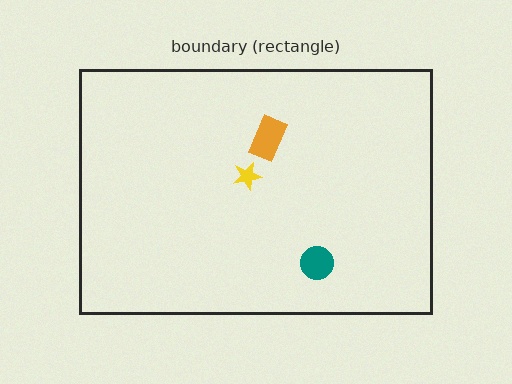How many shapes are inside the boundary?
3 inside, 0 outside.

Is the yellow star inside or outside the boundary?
Inside.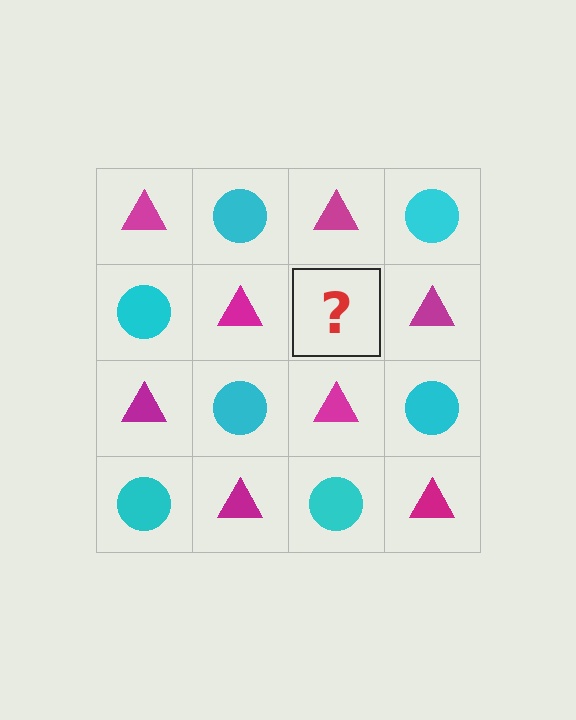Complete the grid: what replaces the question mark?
The question mark should be replaced with a cyan circle.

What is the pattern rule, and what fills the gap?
The rule is that it alternates magenta triangle and cyan circle in a checkerboard pattern. The gap should be filled with a cyan circle.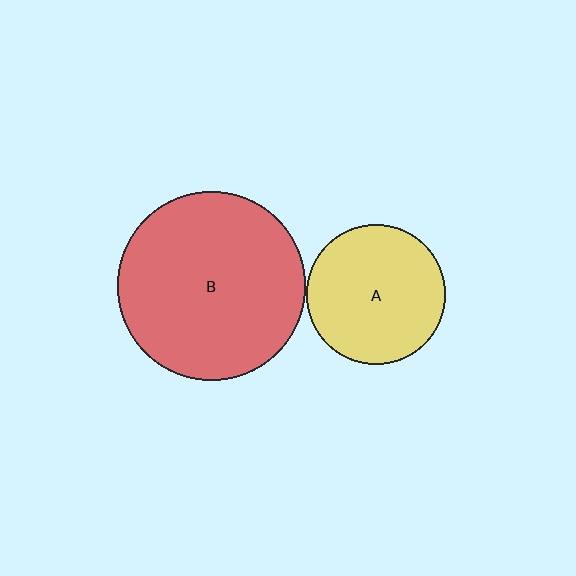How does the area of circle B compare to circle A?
Approximately 1.8 times.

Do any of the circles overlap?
No, none of the circles overlap.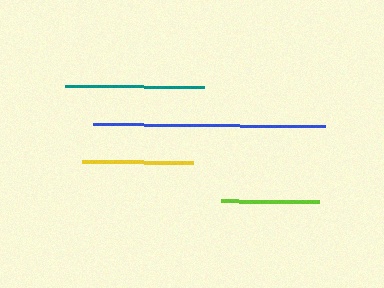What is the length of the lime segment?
The lime segment is approximately 98 pixels long.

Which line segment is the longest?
The blue line is the longest at approximately 232 pixels.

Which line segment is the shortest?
The lime line is the shortest at approximately 98 pixels.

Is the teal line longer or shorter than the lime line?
The teal line is longer than the lime line.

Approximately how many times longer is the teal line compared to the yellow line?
The teal line is approximately 1.3 times the length of the yellow line.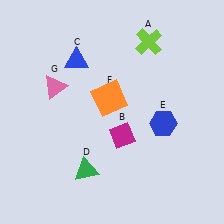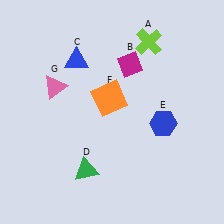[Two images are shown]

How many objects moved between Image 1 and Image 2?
1 object moved between the two images.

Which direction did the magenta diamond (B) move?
The magenta diamond (B) moved up.